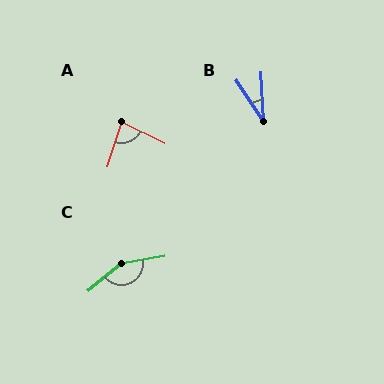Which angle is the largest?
C, at approximately 151 degrees.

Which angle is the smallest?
B, at approximately 31 degrees.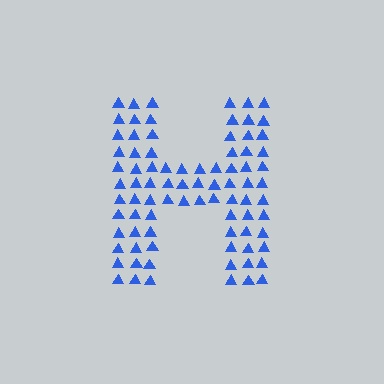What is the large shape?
The large shape is the letter H.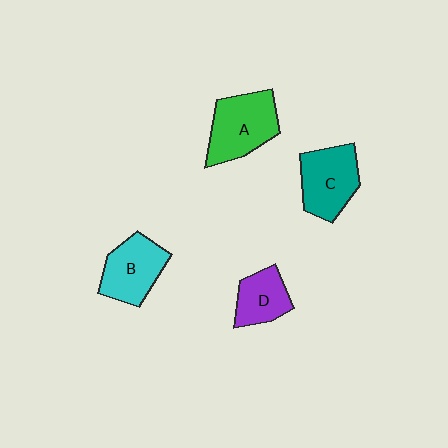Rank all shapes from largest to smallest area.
From largest to smallest: A (green), C (teal), B (cyan), D (purple).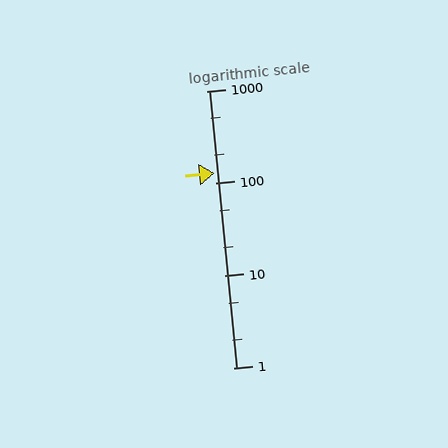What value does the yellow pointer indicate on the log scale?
The pointer indicates approximately 130.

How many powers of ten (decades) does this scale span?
The scale spans 3 decades, from 1 to 1000.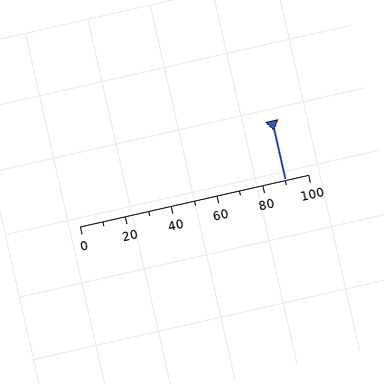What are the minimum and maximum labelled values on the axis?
The axis runs from 0 to 100.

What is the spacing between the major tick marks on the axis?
The major ticks are spaced 20 apart.